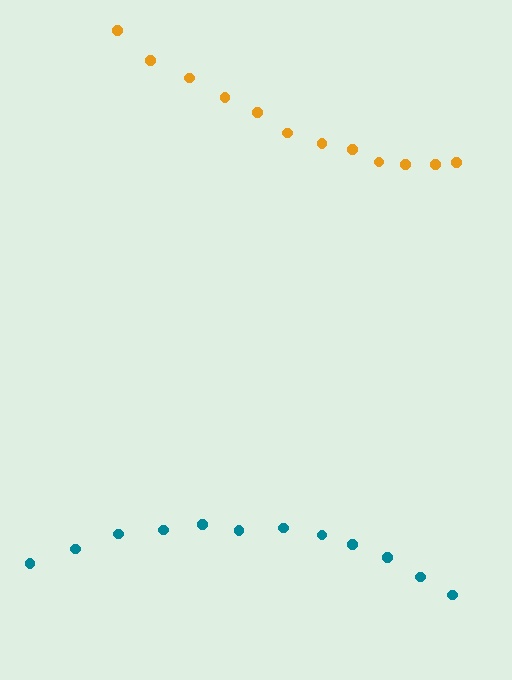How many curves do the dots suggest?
There are 2 distinct paths.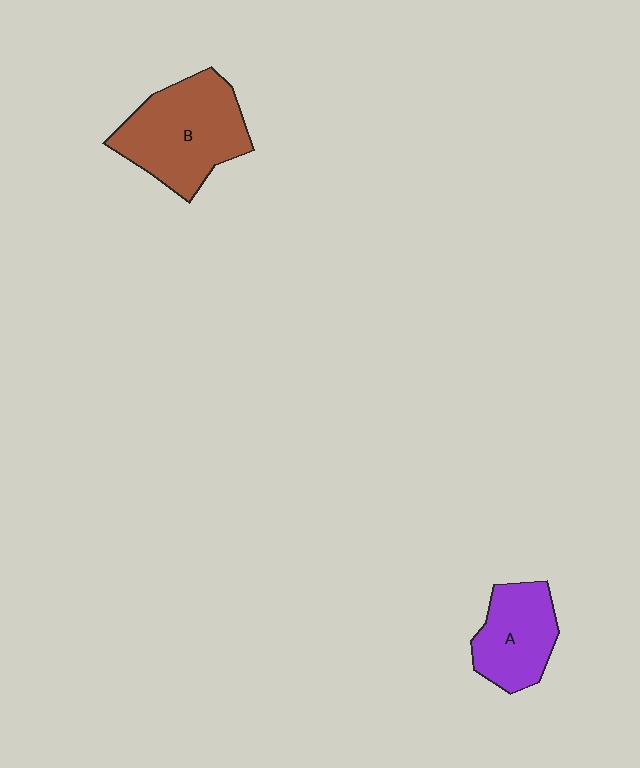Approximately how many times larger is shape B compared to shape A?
Approximately 1.5 times.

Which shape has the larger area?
Shape B (brown).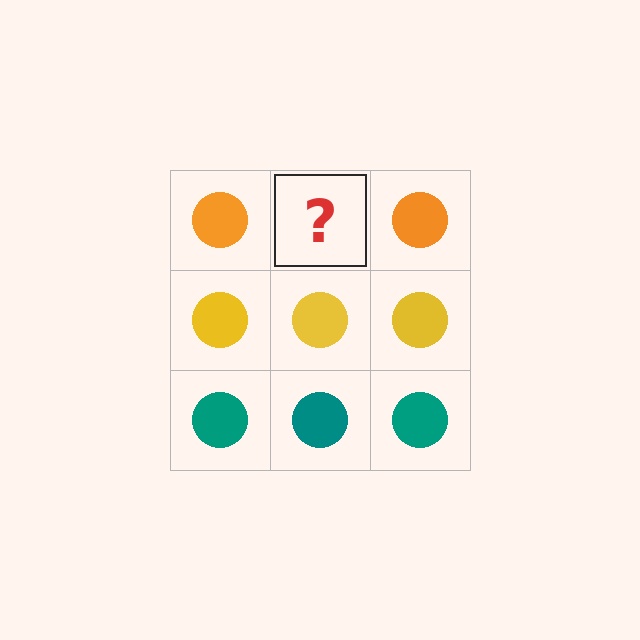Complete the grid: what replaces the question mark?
The question mark should be replaced with an orange circle.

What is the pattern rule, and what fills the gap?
The rule is that each row has a consistent color. The gap should be filled with an orange circle.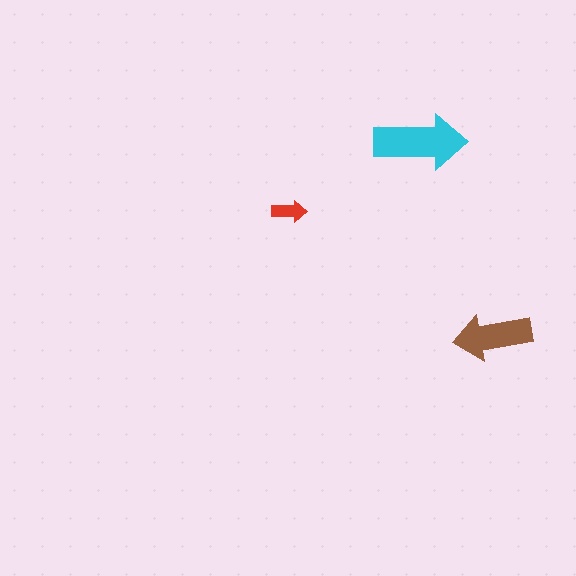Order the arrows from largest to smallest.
the cyan one, the brown one, the red one.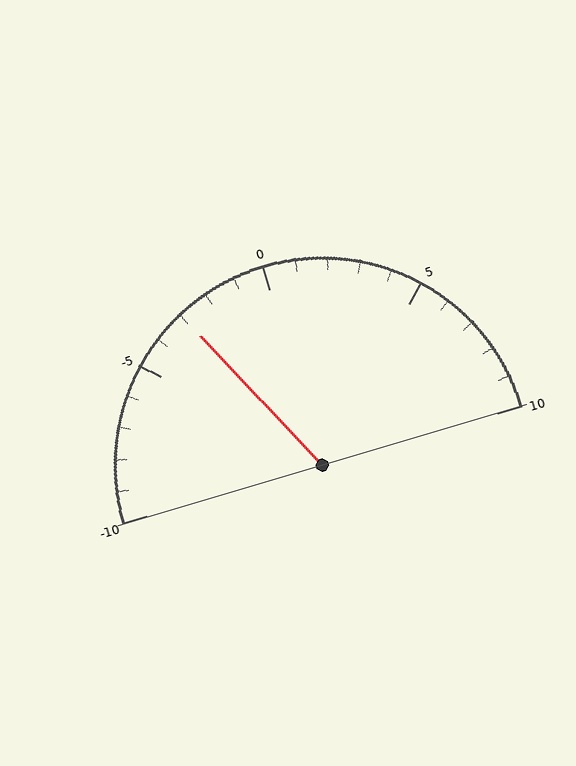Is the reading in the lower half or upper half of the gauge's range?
The reading is in the lower half of the range (-10 to 10).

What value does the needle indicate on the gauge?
The needle indicates approximately -3.